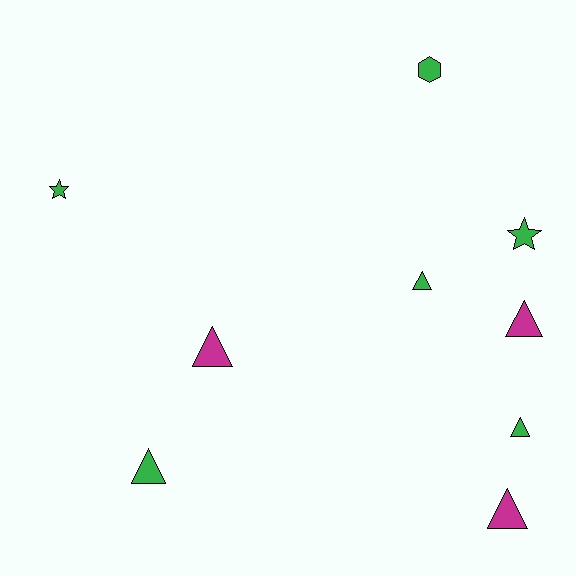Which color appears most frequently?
Green, with 6 objects.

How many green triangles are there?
There are 3 green triangles.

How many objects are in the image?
There are 9 objects.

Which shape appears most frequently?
Triangle, with 6 objects.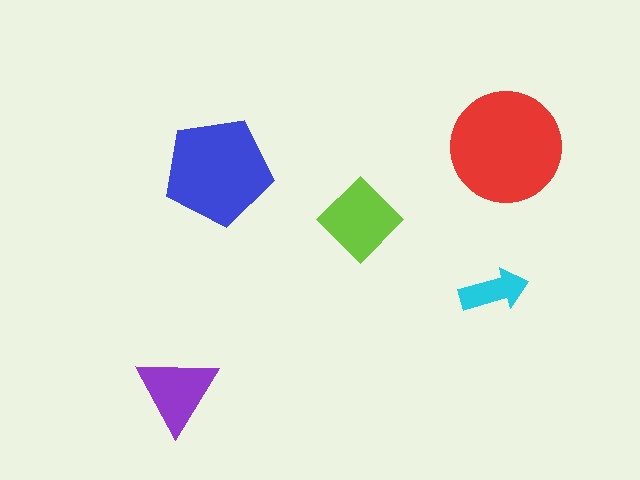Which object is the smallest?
The cyan arrow.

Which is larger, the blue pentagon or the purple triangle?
The blue pentagon.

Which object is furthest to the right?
The red circle is rightmost.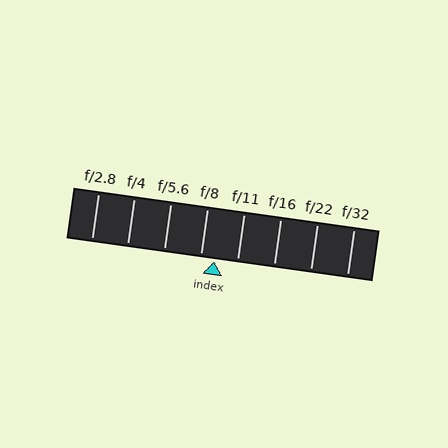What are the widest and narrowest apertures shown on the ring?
The widest aperture shown is f/2.8 and the narrowest is f/32.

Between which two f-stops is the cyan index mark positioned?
The index mark is between f/8 and f/11.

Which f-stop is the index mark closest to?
The index mark is closest to f/8.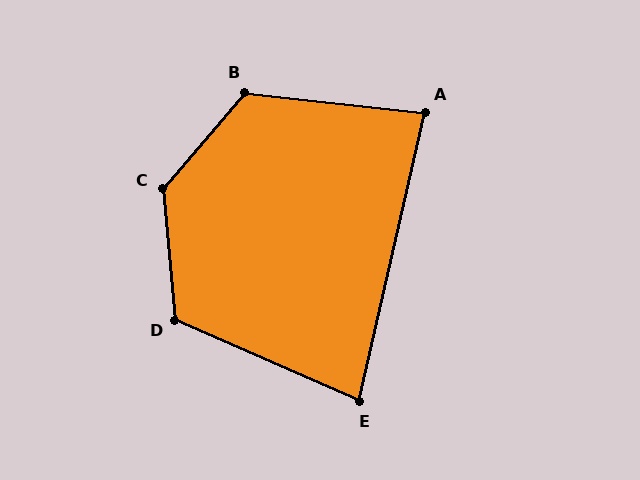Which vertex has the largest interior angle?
C, at approximately 134 degrees.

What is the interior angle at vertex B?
Approximately 124 degrees (obtuse).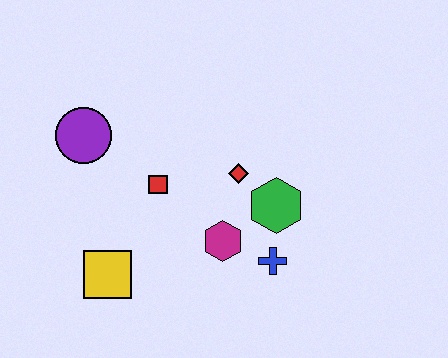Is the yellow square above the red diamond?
No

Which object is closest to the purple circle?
The red square is closest to the purple circle.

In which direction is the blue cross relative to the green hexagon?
The blue cross is below the green hexagon.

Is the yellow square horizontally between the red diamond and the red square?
No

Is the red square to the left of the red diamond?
Yes